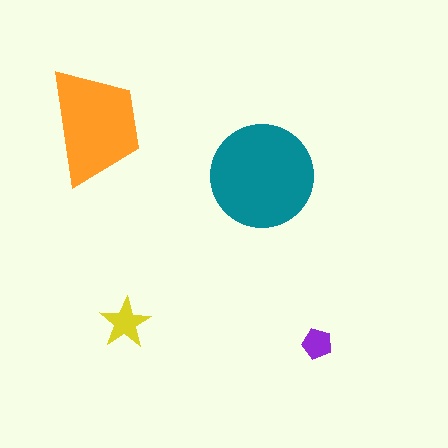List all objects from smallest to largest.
The purple pentagon, the yellow star, the orange trapezoid, the teal circle.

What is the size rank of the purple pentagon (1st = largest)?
4th.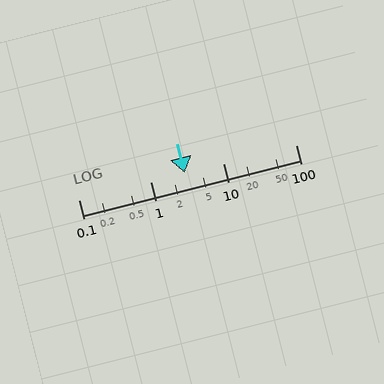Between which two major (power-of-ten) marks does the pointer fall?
The pointer is between 1 and 10.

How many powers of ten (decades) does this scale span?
The scale spans 3 decades, from 0.1 to 100.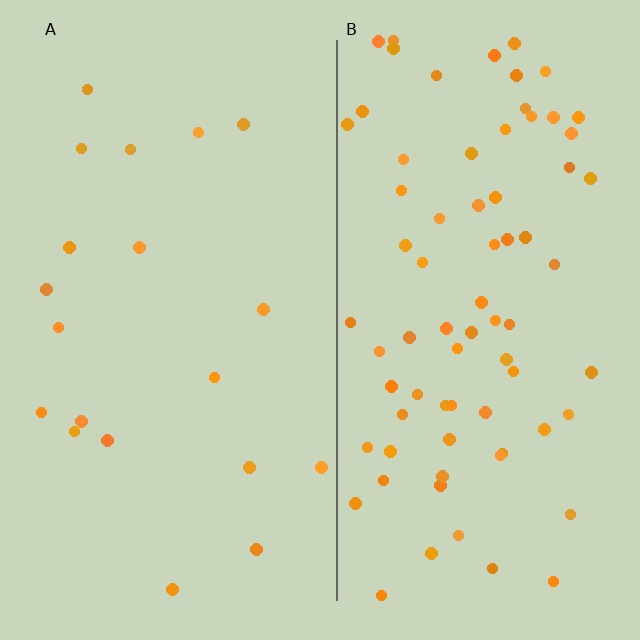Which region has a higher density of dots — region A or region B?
B (the right).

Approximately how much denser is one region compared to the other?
Approximately 3.9× — region B over region A.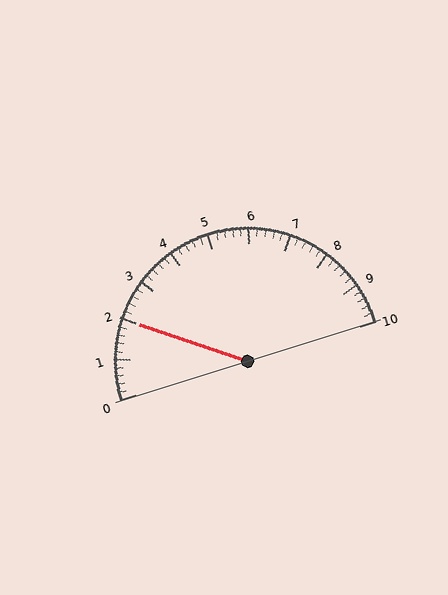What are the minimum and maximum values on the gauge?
The gauge ranges from 0 to 10.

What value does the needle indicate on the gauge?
The needle indicates approximately 2.0.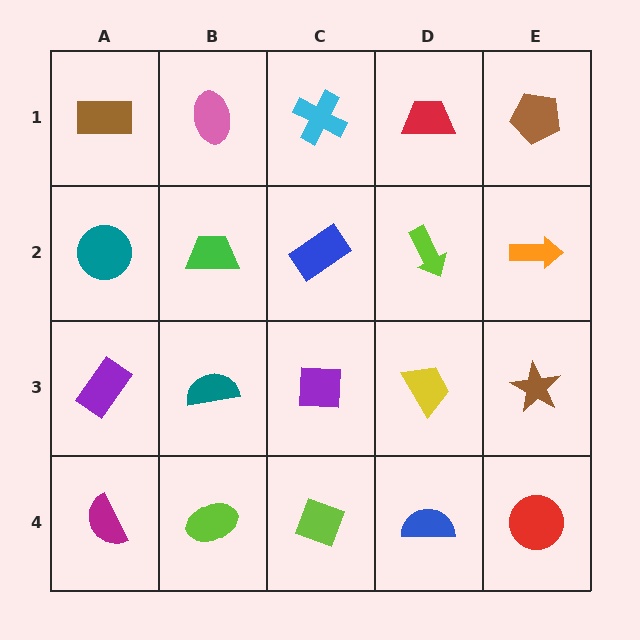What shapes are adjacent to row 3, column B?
A green trapezoid (row 2, column B), a lime ellipse (row 4, column B), a purple rectangle (row 3, column A), a purple square (row 3, column C).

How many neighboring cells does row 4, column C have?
3.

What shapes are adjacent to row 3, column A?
A teal circle (row 2, column A), a magenta semicircle (row 4, column A), a teal semicircle (row 3, column B).